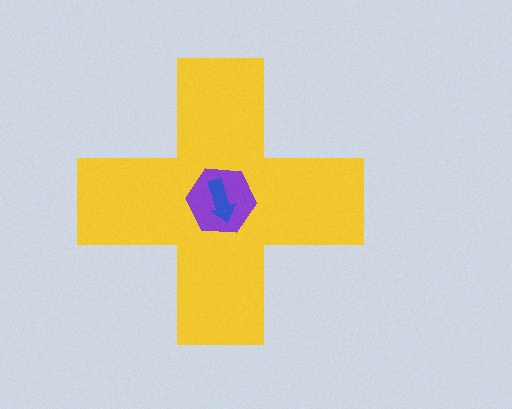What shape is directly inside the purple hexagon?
The blue arrow.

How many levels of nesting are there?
3.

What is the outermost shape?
The yellow cross.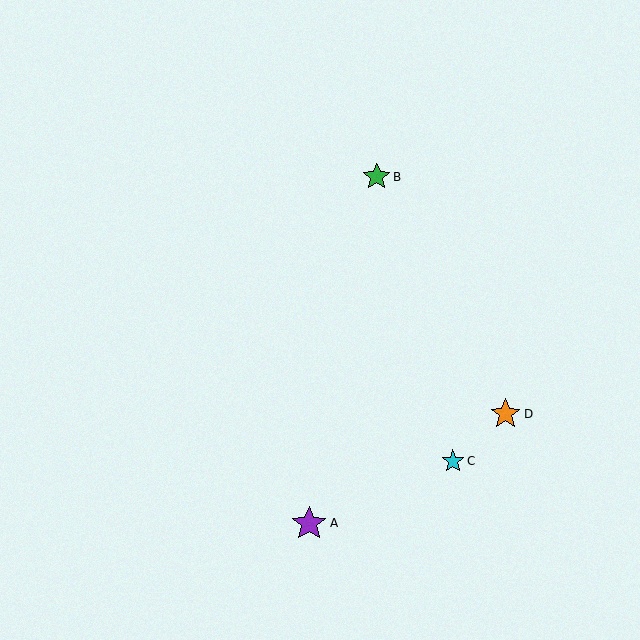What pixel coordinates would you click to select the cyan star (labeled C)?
Click at (453, 461) to select the cyan star C.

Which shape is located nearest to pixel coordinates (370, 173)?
The green star (labeled B) at (377, 177) is nearest to that location.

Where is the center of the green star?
The center of the green star is at (377, 177).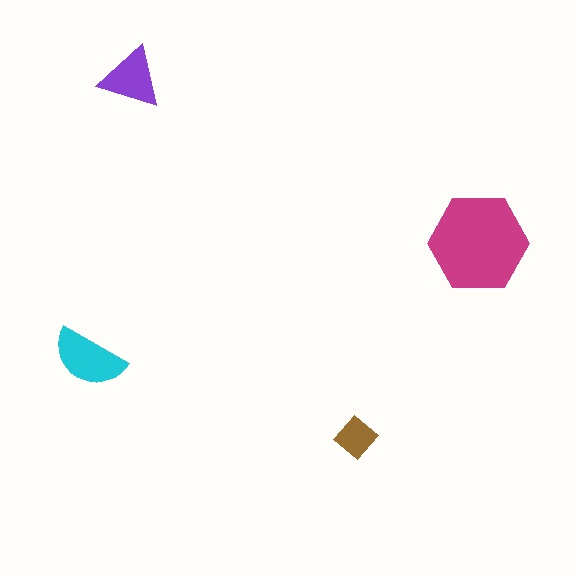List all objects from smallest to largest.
The brown diamond, the purple triangle, the cyan semicircle, the magenta hexagon.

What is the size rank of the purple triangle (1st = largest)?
3rd.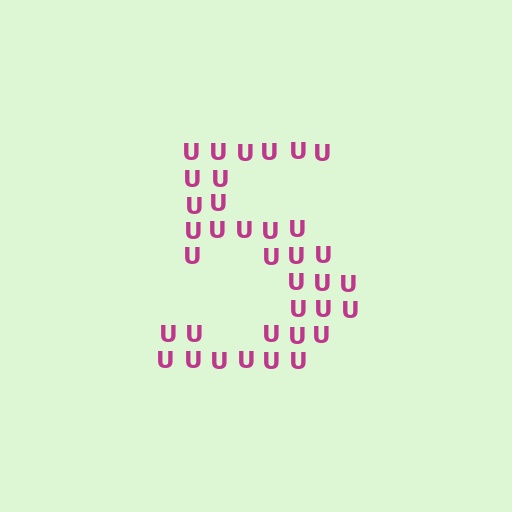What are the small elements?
The small elements are letter U's.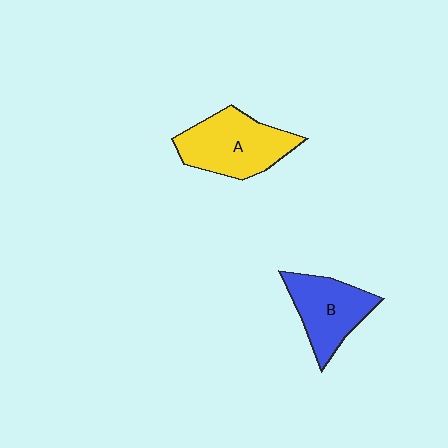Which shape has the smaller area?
Shape B (blue).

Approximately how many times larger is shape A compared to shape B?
Approximately 1.2 times.